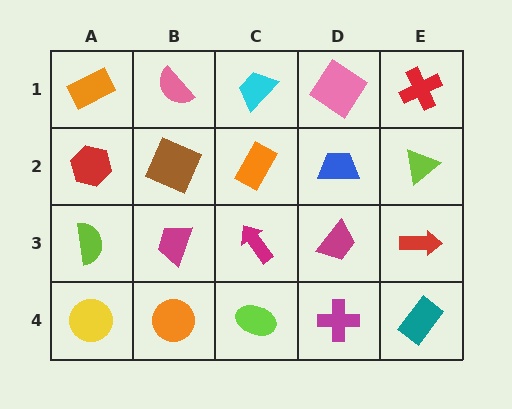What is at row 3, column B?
A magenta trapezoid.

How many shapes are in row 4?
5 shapes.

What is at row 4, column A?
A yellow circle.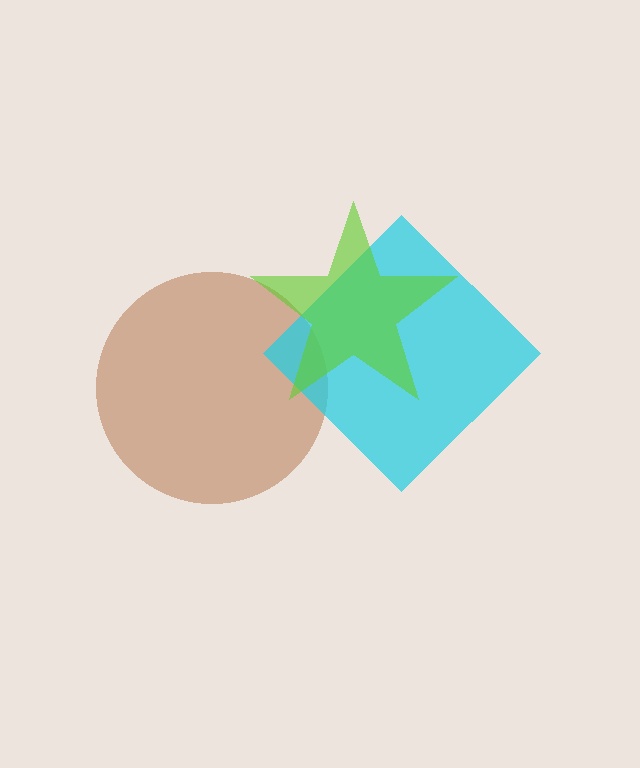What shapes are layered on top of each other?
The layered shapes are: a brown circle, a cyan diamond, a lime star.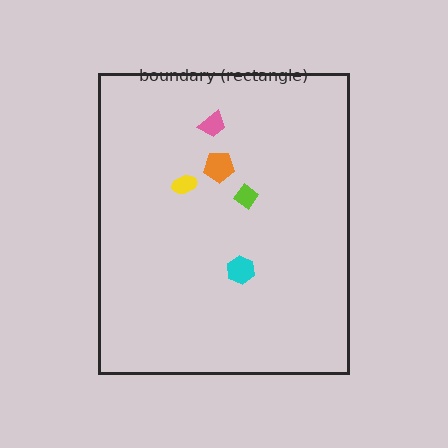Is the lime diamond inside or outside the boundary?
Inside.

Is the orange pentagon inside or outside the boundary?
Inside.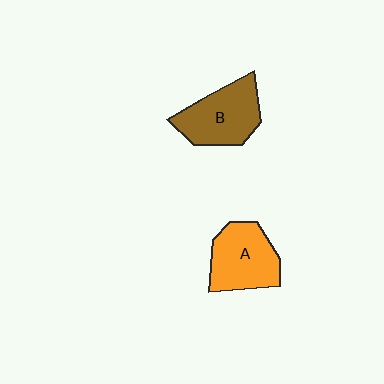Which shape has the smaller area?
Shape A (orange).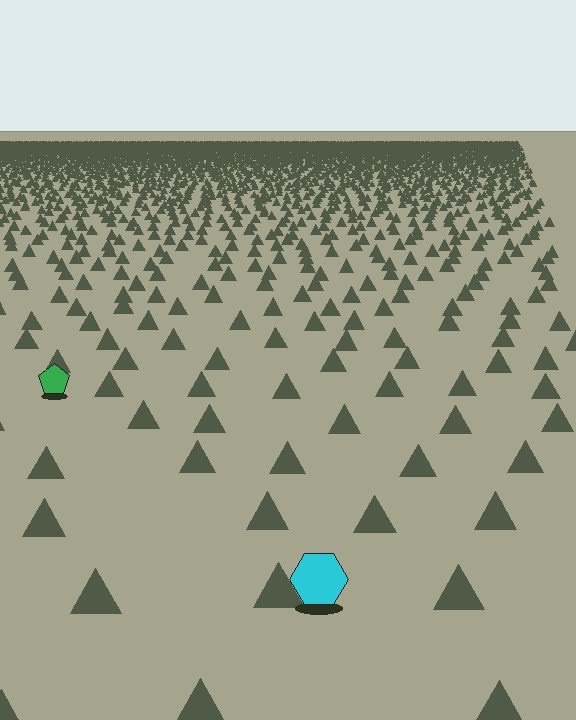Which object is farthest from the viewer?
The green pentagon is farthest from the viewer. It appears smaller and the ground texture around it is denser.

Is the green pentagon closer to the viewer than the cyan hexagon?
No. The cyan hexagon is closer — you can tell from the texture gradient: the ground texture is coarser near it.